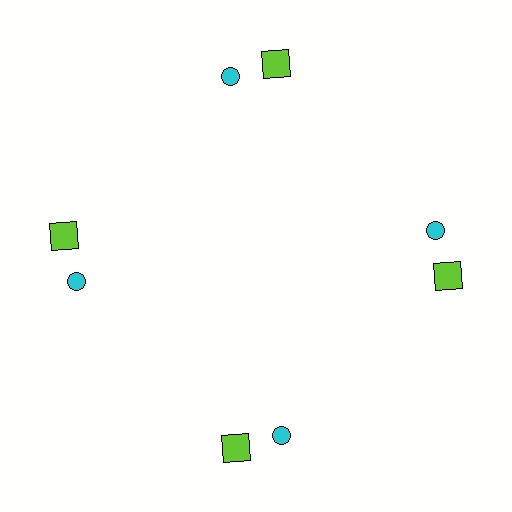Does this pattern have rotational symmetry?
Yes, this pattern has 4-fold rotational symmetry. It looks the same after rotating 90 degrees around the center.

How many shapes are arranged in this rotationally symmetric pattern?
There are 8 shapes, arranged in 4 groups of 2.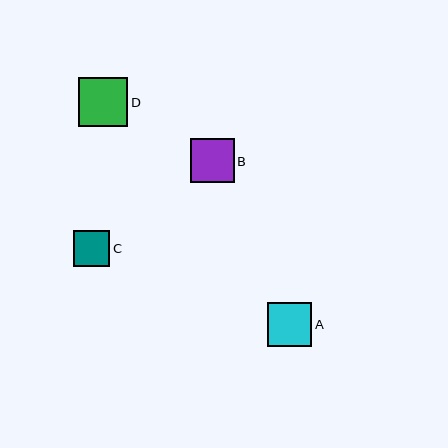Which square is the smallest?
Square C is the smallest with a size of approximately 36 pixels.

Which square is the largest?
Square D is the largest with a size of approximately 49 pixels.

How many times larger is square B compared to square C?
Square B is approximately 1.2 times the size of square C.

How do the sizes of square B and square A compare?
Square B and square A are approximately the same size.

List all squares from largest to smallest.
From largest to smallest: D, B, A, C.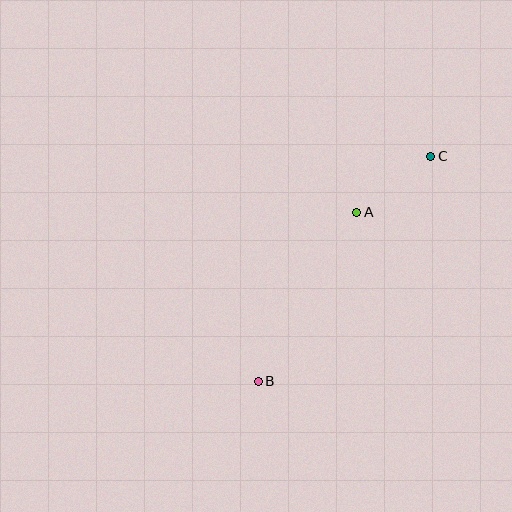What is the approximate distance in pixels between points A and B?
The distance between A and B is approximately 195 pixels.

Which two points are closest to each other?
Points A and C are closest to each other.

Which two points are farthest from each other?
Points B and C are farthest from each other.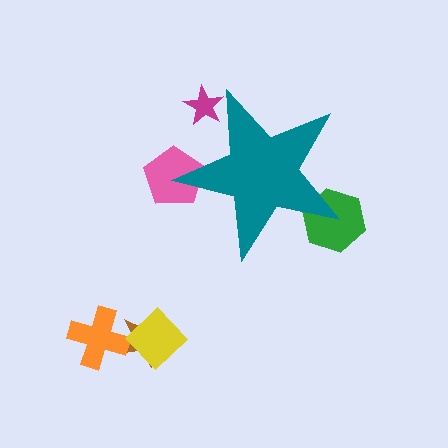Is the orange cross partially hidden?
No, the orange cross is fully visible.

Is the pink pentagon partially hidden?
Yes, the pink pentagon is partially hidden behind the teal star.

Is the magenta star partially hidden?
Yes, the magenta star is partially hidden behind the teal star.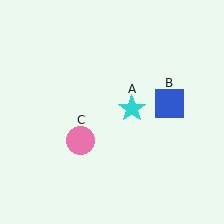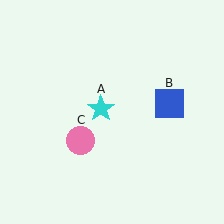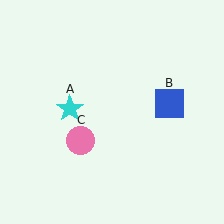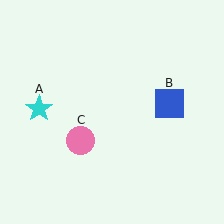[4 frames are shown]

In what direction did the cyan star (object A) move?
The cyan star (object A) moved left.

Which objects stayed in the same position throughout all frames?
Blue square (object B) and pink circle (object C) remained stationary.